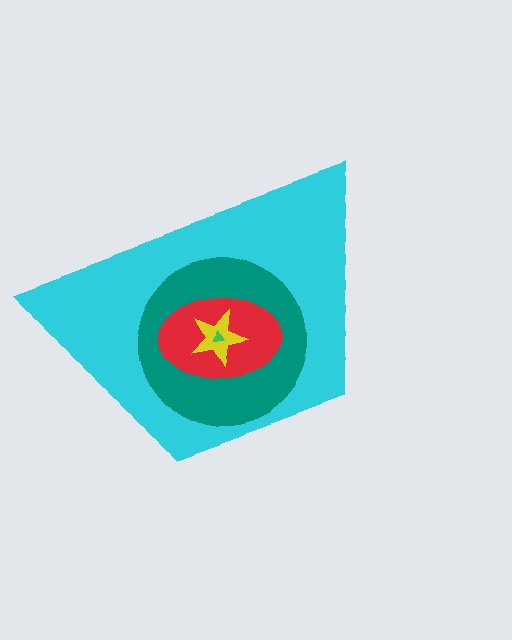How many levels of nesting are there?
5.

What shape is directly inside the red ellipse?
The yellow star.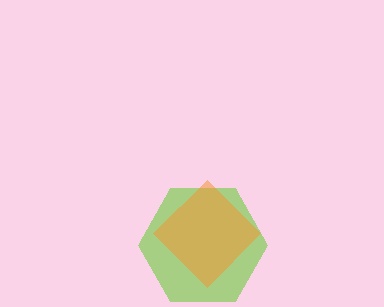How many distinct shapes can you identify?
There are 2 distinct shapes: a lime hexagon, an orange diamond.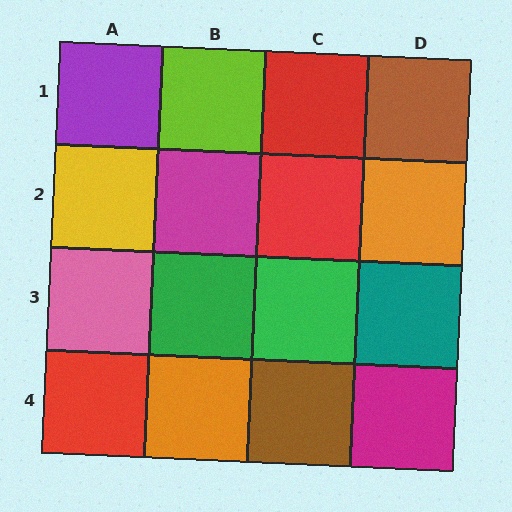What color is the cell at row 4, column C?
Brown.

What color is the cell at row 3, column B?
Green.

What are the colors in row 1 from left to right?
Purple, lime, red, brown.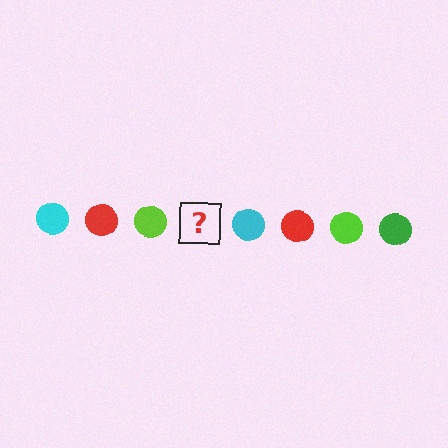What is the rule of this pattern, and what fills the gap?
The rule is that the pattern cycles through cyan, red, lime, green circles. The gap should be filled with a green circle.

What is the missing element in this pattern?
The missing element is a green circle.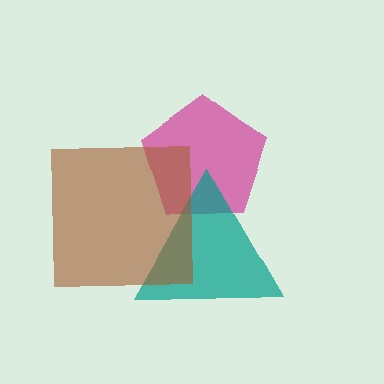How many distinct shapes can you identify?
There are 3 distinct shapes: a magenta pentagon, a teal triangle, a brown square.